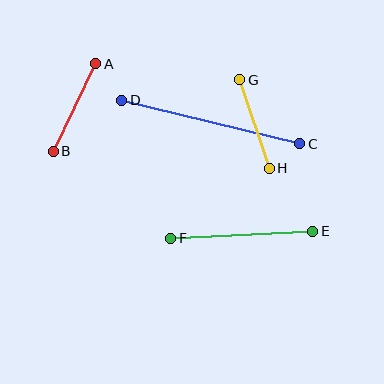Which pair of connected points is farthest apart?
Points C and D are farthest apart.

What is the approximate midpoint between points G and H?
The midpoint is at approximately (255, 124) pixels.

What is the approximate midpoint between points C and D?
The midpoint is at approximately (211, 122) pixels.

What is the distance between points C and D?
The distance is approximately 183 pixels.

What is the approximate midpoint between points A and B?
The midpoint is at approximately (75, 108) pixels.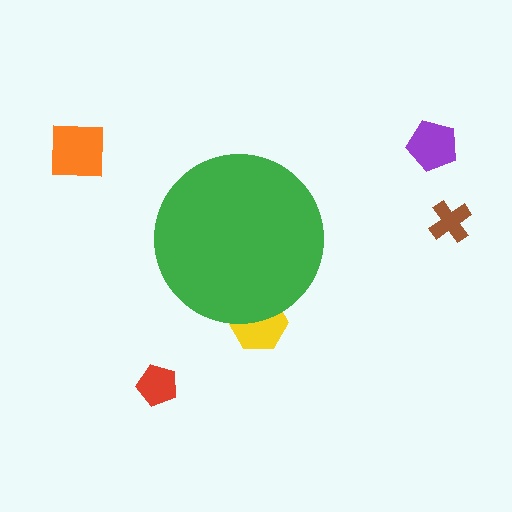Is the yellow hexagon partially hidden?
Yes, the yellow hexagon is partially hidden behind the green circle.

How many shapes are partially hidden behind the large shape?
1 shape is partially hidden.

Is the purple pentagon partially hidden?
No, the purple pentagon is fully visible.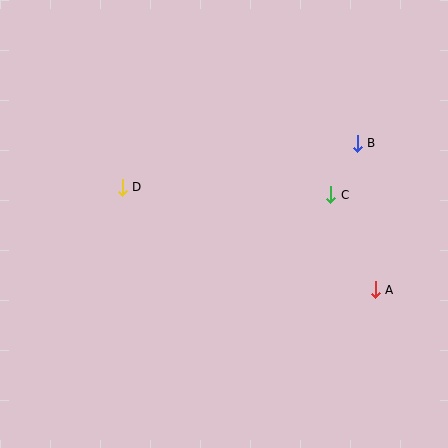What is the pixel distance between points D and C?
The distance between D and C is 209 pixels.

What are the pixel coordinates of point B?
Point B is at (357, 143).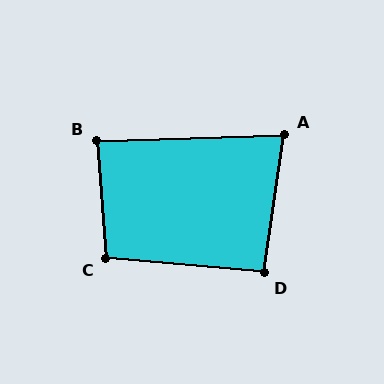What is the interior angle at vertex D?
Approximately 93 degrees (approximately right).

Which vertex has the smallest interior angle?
A, at approximately 80 degrees.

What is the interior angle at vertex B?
Approximately 87 degrees (approximately right).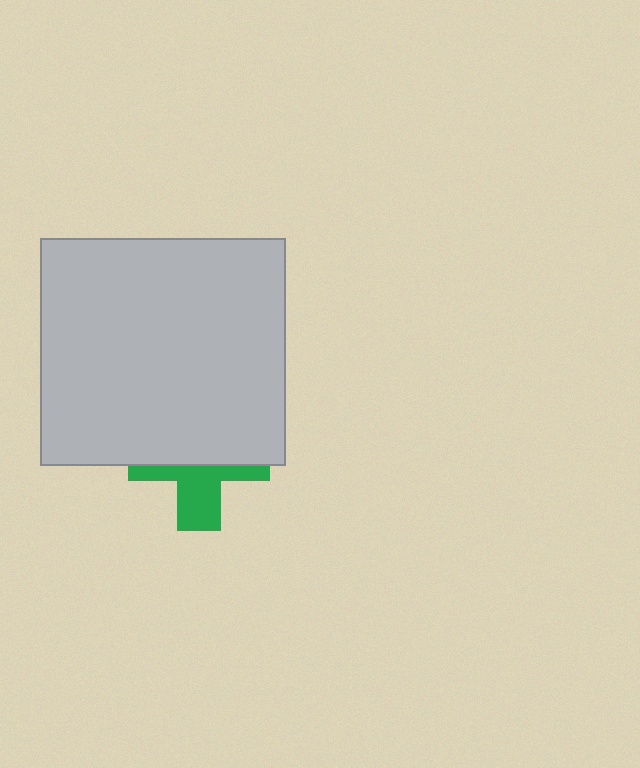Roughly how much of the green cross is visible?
A small part of it is visible (roughly 42%).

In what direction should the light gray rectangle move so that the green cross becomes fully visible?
The light gray rectangle should move up. That is the shortest direction to clear the overlap and leave the green cross fully visible.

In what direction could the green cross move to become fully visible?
The green cross could move down. That would shift it out from behind the light gray rectangle entirely.